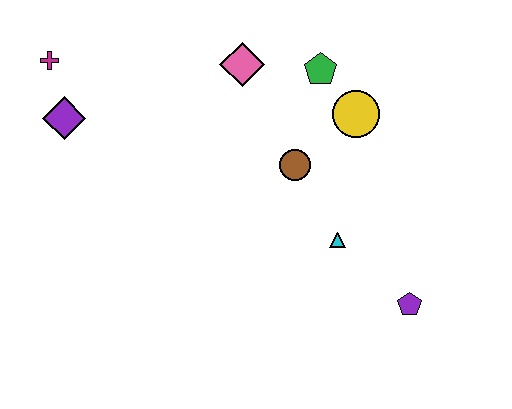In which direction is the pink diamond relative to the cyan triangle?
The pink diamond is above the cyan triangle.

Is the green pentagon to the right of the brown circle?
Yes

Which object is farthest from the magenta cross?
The purple pentagon is farthest from the magenta cross.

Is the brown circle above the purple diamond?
No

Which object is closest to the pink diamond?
The green pentagon is closest to the pink diamond.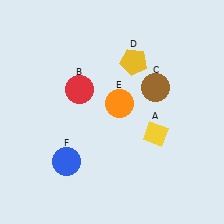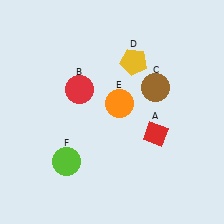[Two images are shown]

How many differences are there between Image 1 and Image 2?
There are 2 differences between the two images.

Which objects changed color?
A changed from yellow to red. F changed from blue to lime.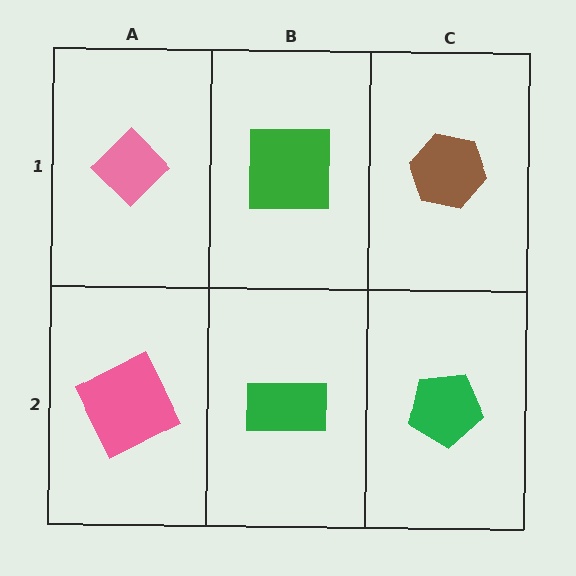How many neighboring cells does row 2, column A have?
2.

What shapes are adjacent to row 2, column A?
A pink diamond (row 1, column A), a green rectangle (row 2, column B).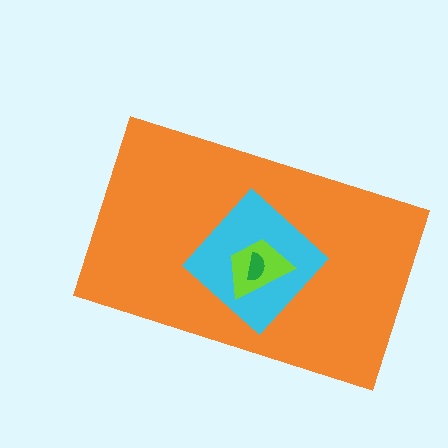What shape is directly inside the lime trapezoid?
The green semicircle.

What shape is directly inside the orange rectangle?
The cyan diamond.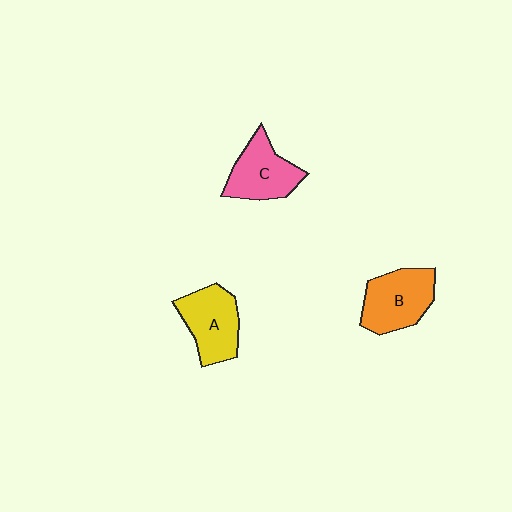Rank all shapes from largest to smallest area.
From largest to smallest: B (orange), A (yellow), C (pink).